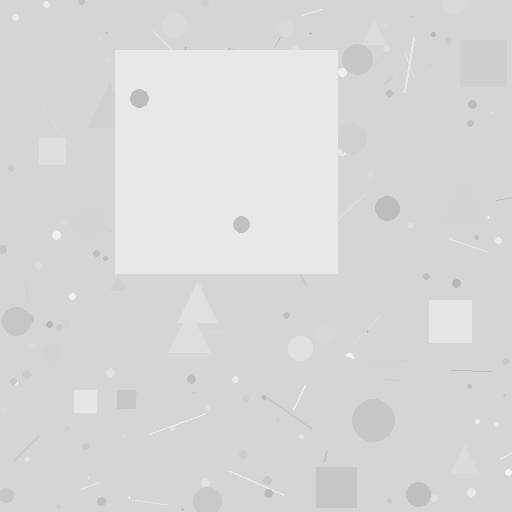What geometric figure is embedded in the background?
A square is embedded in the background.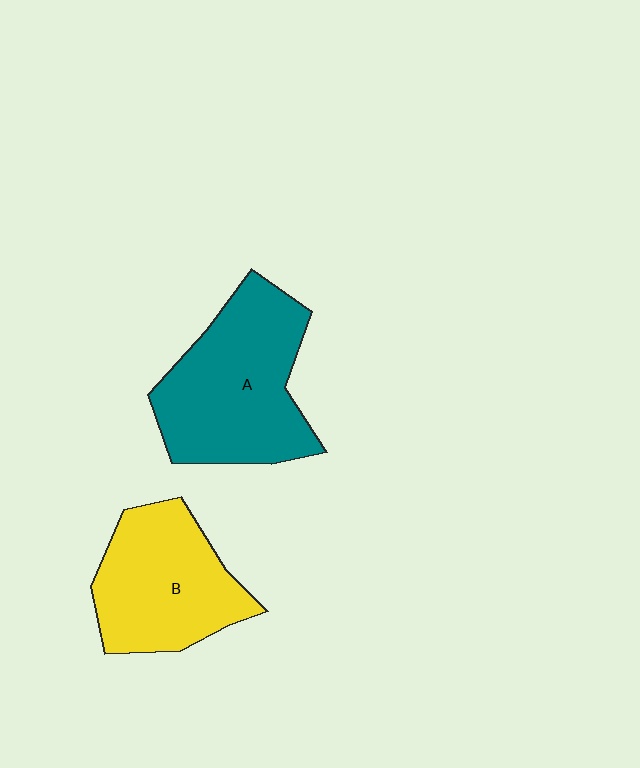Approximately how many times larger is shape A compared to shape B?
Approximately 1.2 times.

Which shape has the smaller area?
Shape B (yellow).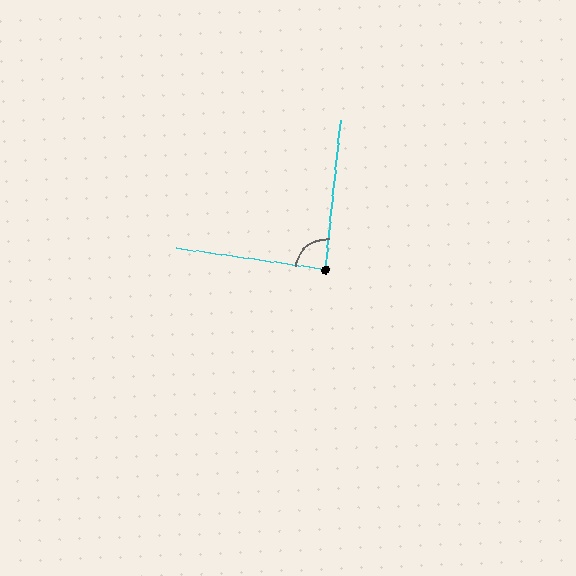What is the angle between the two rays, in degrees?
Approximately 88 degrees.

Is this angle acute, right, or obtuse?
It is approximately a right angle.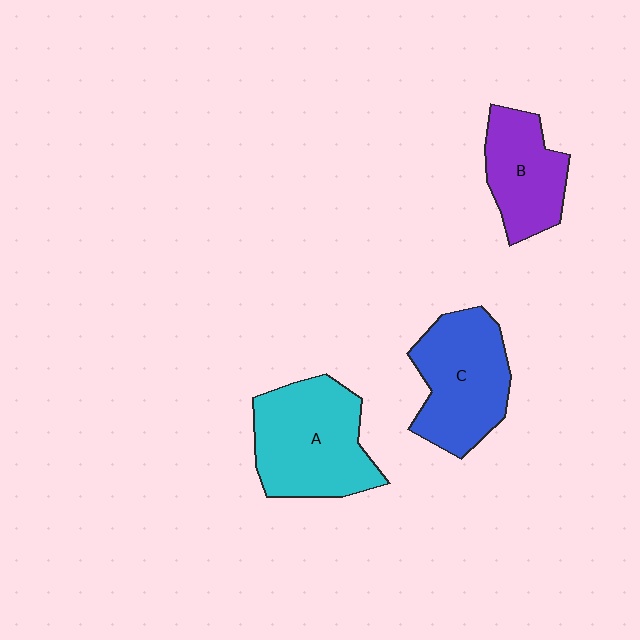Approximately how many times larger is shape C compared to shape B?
Approximately 1.3 times.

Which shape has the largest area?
Shape A (cyan).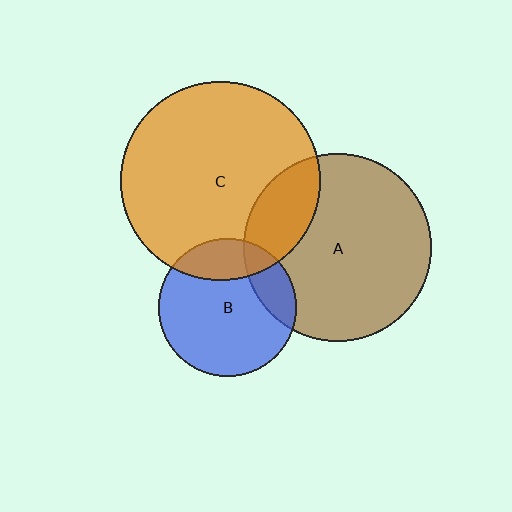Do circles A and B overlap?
Yes.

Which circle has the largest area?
Circle C (orange).